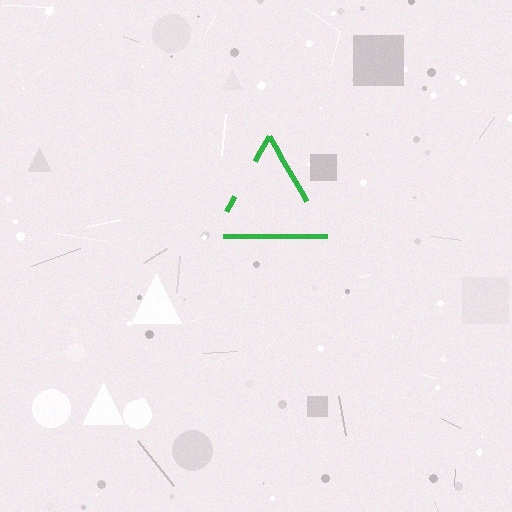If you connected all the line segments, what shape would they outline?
They would outline a triangle.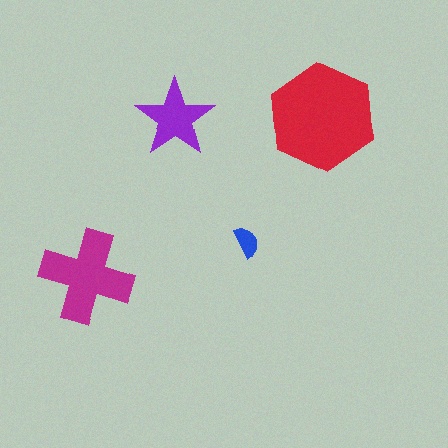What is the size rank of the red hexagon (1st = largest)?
1st.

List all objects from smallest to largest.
The blue semicircle, the purple star, the magenta cross, the red hexagon.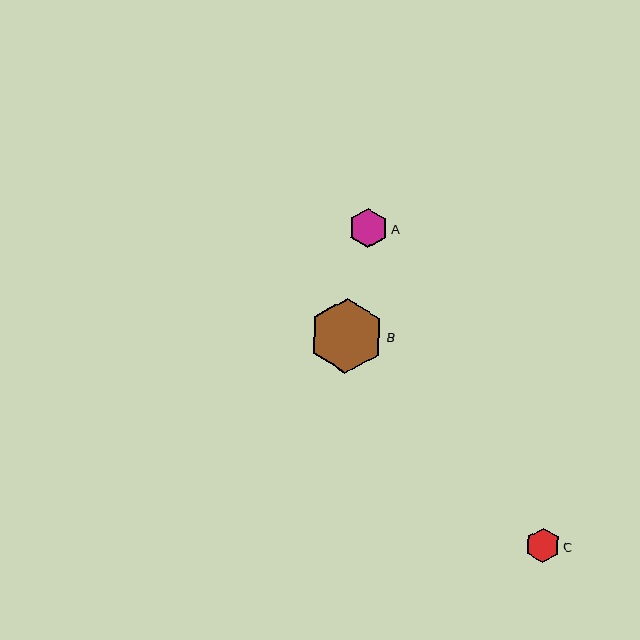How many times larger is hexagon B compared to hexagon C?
Hexagon B is approximately 2.2 times the size of hexagon C.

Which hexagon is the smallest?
Hexagon C is the smallest with a size of approximately 35 pixels.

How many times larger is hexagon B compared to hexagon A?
Hexagon B is approximately 1.9 times the size of hexagon A.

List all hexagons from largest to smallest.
From largest to smallest: B, A, C.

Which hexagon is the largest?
Hexagon B is the largest with a size of approximately 75 pixels.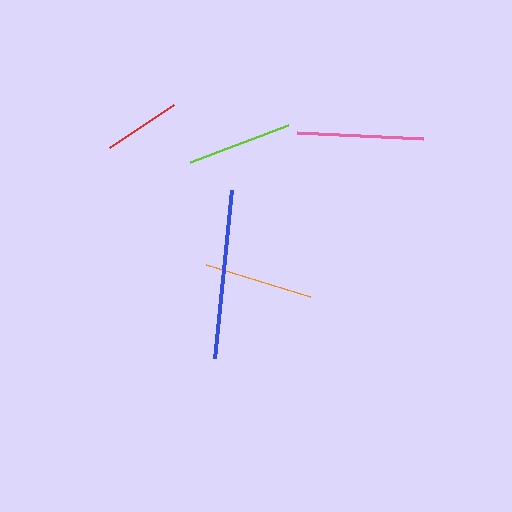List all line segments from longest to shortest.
From longest to shortest: blue, pink, orange, lime, red.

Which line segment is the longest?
The blue line is the longest at approximately 169 pixels.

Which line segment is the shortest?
The red line is the shortest at approximately 77 pixels.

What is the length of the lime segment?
The lime segment is approximately 105 pixels long.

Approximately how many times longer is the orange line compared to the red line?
The orange line is approximately 1.4 times the length of the red line.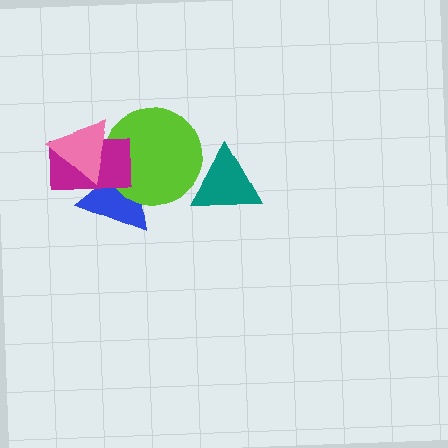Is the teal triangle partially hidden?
No, no other shape covers it.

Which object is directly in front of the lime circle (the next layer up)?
The magenta rectangle is directly in front of the lime circle.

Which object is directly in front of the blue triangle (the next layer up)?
The lime circle is directly in front of the blue triangle.